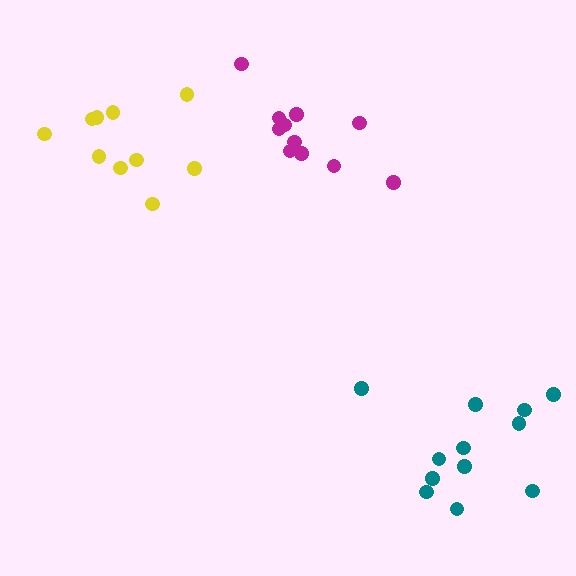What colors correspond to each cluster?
The clusters are colored: yellow, teal, magenta.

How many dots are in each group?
Group 1: 10 dots, Group 2: 12 dots, Group 3: 11 dots (33 total).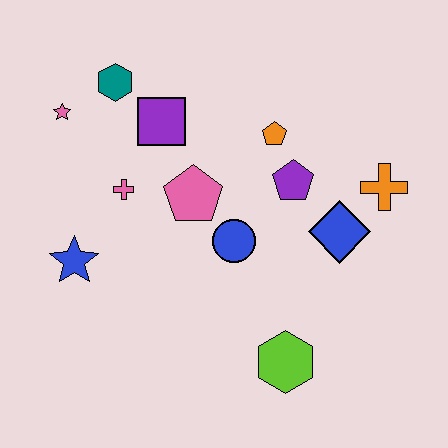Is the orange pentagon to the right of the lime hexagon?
No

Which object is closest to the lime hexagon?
The blue circle is closest to the lime hexagon.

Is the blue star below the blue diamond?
Yes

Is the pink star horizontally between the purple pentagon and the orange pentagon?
No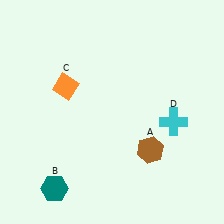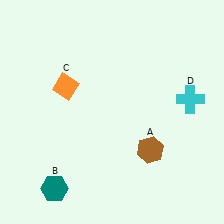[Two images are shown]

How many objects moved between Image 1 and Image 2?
1 object moved between the two images.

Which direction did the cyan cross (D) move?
The cyan cross (D) moved up.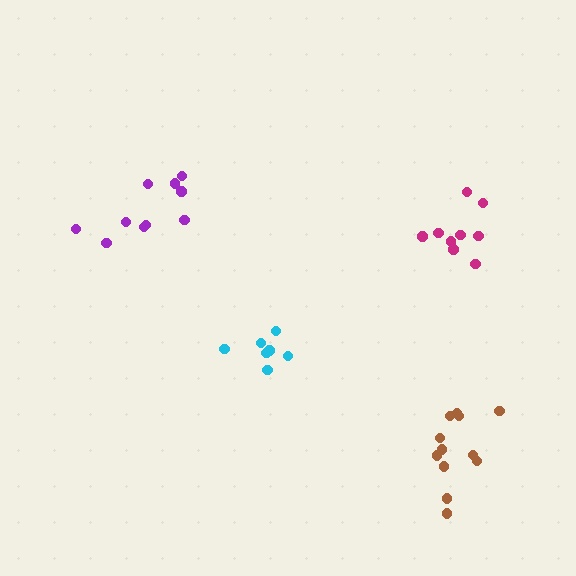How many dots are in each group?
Group 1: 9 dots, Group 2: 12 dots, Group 3: 10 dots, Group 4: 7 dots (38 total).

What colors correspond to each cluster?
The clusters are colored: magenta, brown, purple, cyan.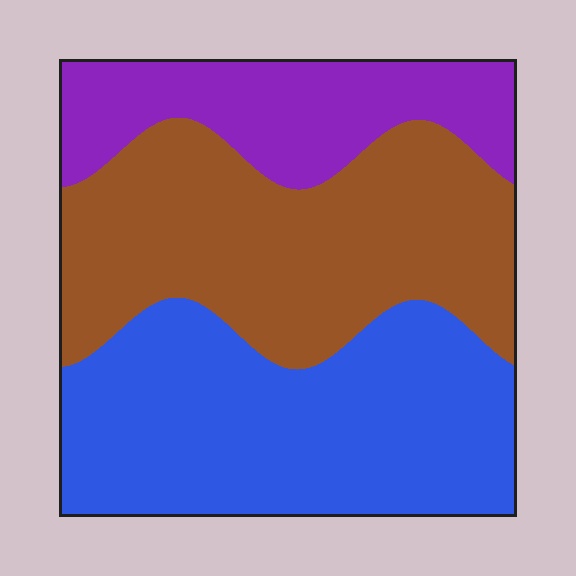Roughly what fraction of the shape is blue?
Blue takes up about two fifths (2/5) of the shape.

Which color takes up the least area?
Purple, at roughly 20%.